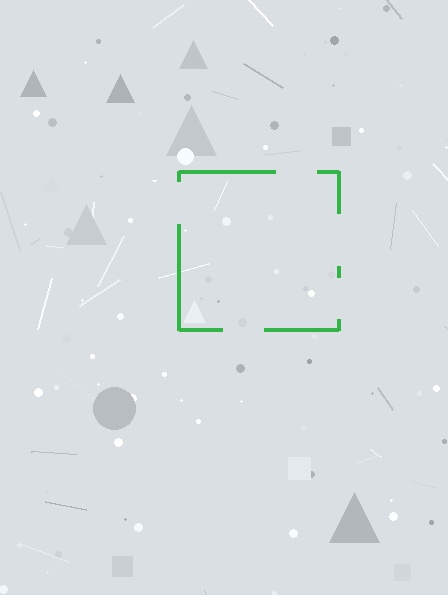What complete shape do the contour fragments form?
The contour fragments form a square.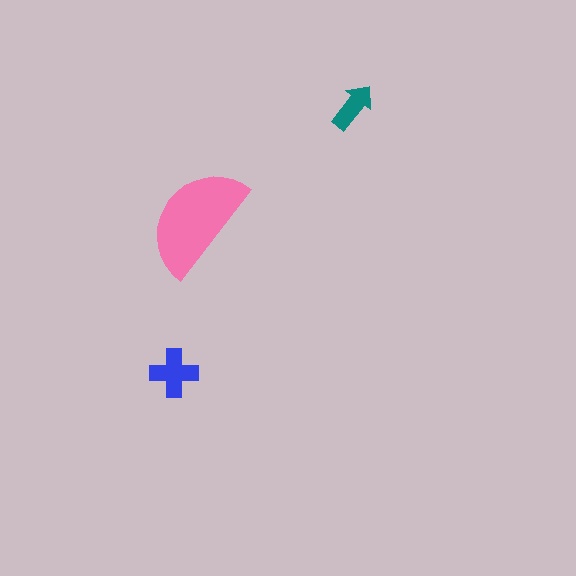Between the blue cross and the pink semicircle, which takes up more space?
The pink semicircle.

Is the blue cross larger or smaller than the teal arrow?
Larger.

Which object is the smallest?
The teal arrow.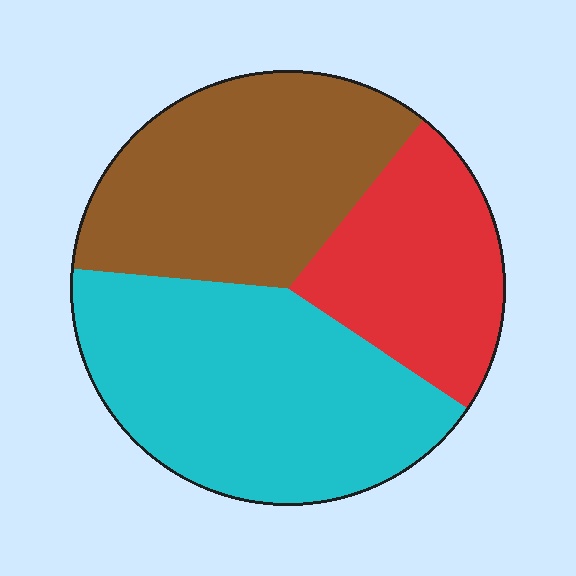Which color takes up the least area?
Red, at roughly 25%.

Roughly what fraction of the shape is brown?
Brown covers roughly 35% of the shape.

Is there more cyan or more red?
Cyan.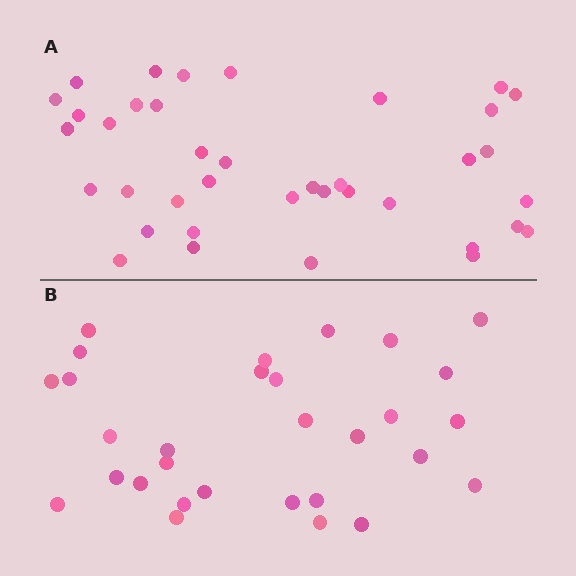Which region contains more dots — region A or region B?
Region A (the top region) has more dots.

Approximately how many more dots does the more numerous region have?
Region A has roughly 8 or so more dots than region B.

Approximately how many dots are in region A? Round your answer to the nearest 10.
About 40 dots. (The exact count is 38, which rounds to 40.)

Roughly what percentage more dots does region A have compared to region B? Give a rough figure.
About 25% more.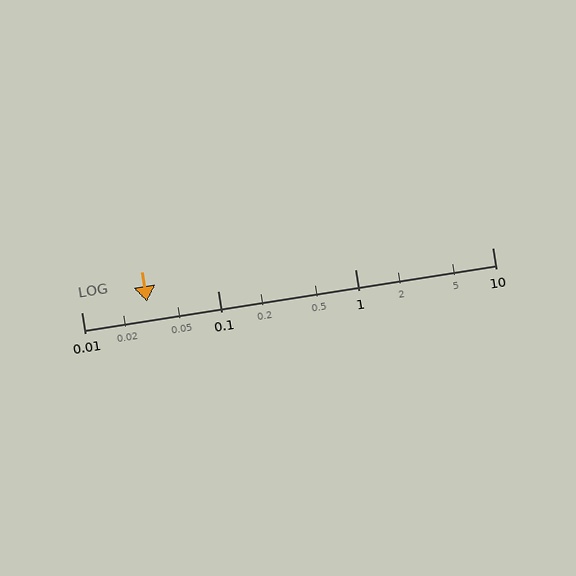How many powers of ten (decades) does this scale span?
The scale spans 3 decades, from 0.01 to 10.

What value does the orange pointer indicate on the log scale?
The pointer indicates approximately 0.03.